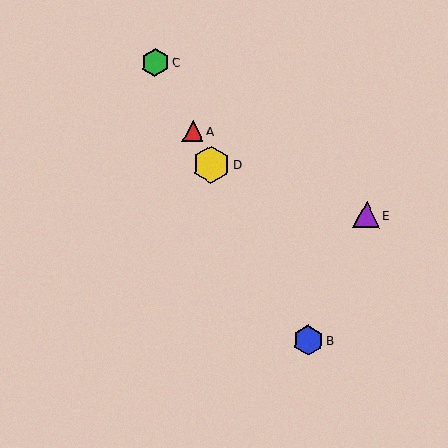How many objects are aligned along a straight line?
4 objects (A, B, C, D) are aligned along a straight line.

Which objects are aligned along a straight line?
Objects A, B, C, D are aligned along a straight line.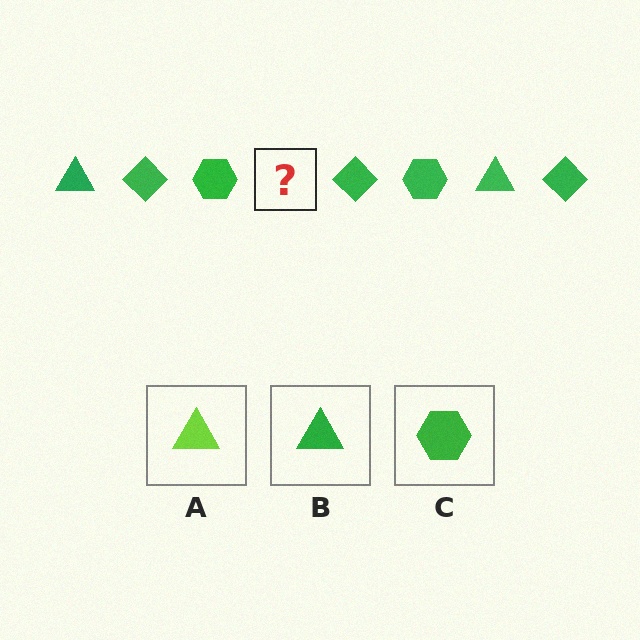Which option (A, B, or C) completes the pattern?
B.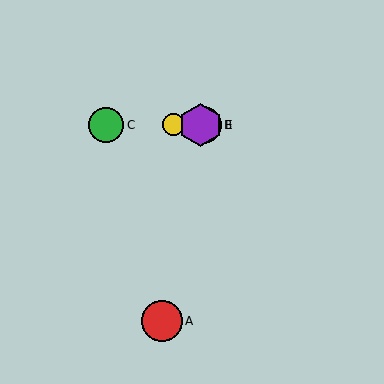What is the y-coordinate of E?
Object E is at y≈125.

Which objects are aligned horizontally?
Objects B, C, D, E are aligned horizontally.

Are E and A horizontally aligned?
No, E is at y≈125 and A is at y≈321.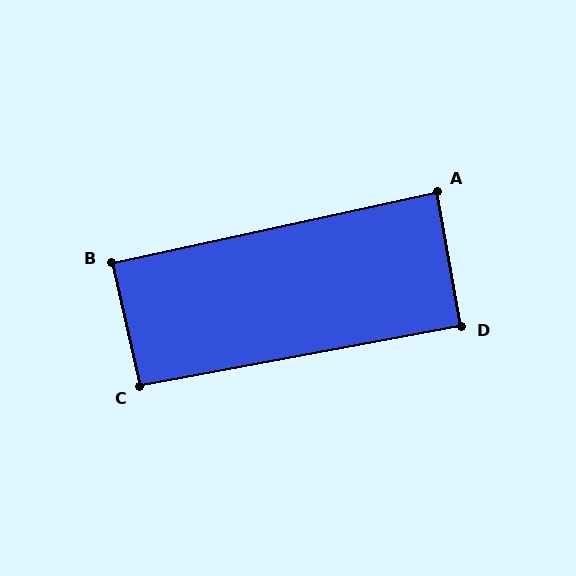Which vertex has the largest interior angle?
C, at approximately 92 degrees.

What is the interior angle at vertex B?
Approximately 90 degrees (approximately right).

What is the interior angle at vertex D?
Approximately 90 degrees (approximately right).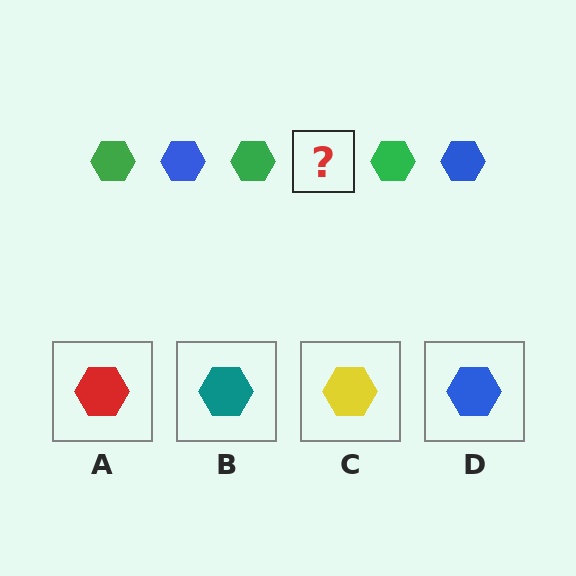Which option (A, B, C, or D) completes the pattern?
D.